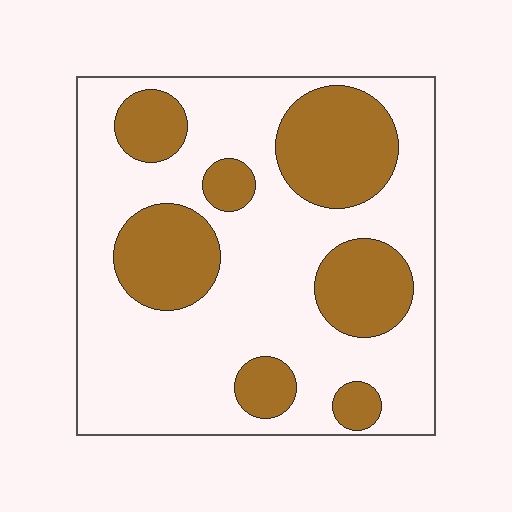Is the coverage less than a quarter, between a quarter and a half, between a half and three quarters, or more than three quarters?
Between a quarter and a half.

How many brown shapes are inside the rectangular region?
7.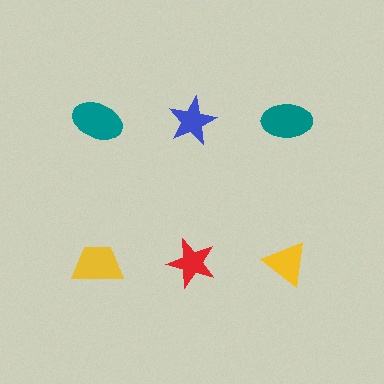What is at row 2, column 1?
A yellow trapezoid.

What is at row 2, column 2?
A red star.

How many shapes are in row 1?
3 shapes.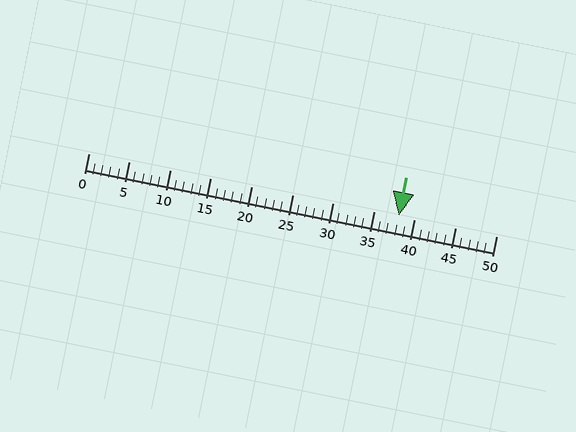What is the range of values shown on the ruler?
The ruler shows values from 0 to 50.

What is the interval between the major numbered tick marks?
The major tick marks are spaced 5 units apart.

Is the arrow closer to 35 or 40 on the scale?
The arrow is closer to 40.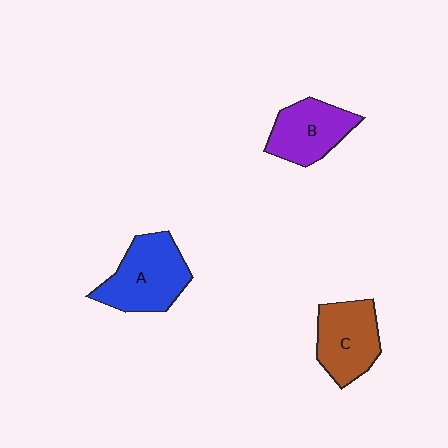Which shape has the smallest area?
Shape B (purple).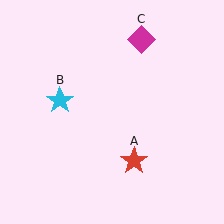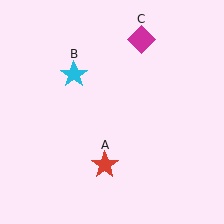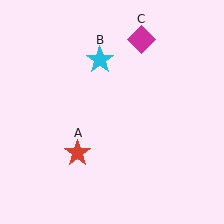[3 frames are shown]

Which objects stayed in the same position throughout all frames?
Magenta diamond (object C) remained stationary.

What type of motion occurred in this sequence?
The red star (object A), cyan star (object B) rotated clockwise around the center of the scene.